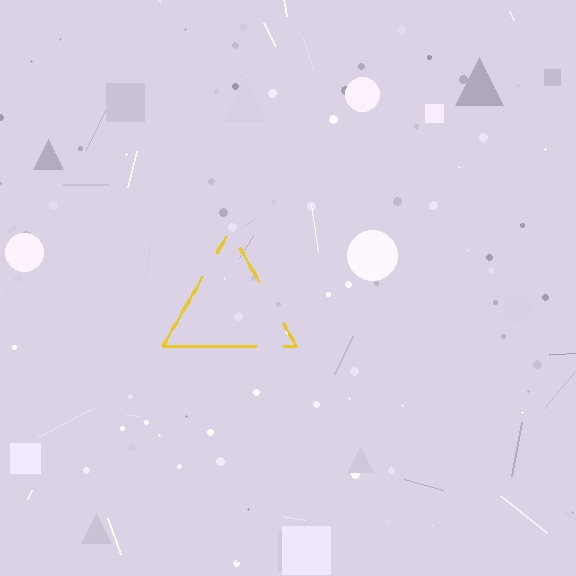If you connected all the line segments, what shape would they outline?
They would outline a triangle.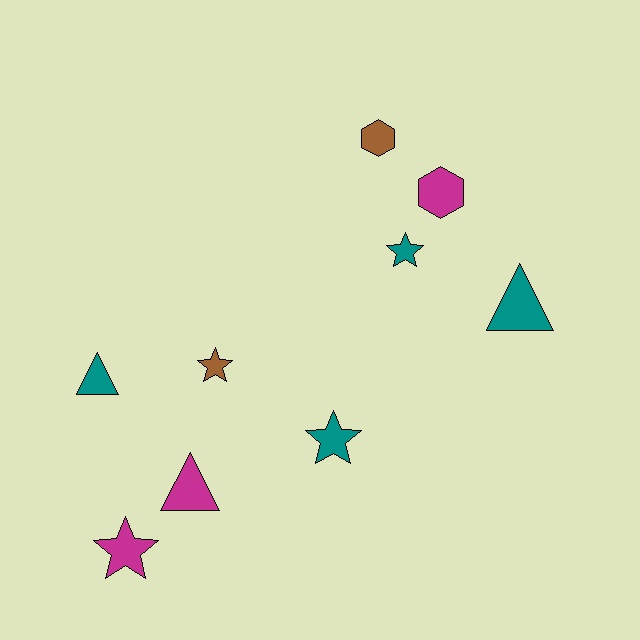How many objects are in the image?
There are 9 objects.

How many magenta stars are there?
There is 1 magenta star.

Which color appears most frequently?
Teal, with 4 objects.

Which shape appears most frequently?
Star, with 4 objects.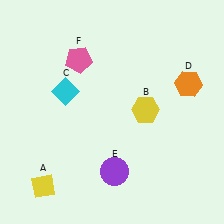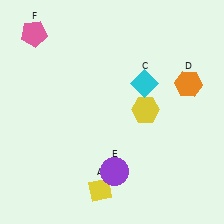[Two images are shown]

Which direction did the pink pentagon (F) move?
The pink pentagon (F) moved left.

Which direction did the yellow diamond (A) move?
The yellow diamond (A) moved right.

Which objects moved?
The objects that moved are: the yellow diamond (A), the cyan diamond (C), the pink pentagon (F).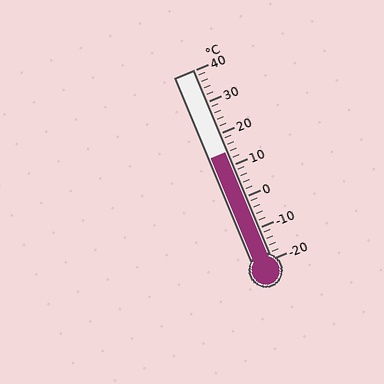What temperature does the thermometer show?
The thermometer shows approximately 14°C.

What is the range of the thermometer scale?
The thermometer scale ranges from -20°C to 40°C.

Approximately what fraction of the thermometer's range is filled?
The thermometer is filled to approximately 55% of its range.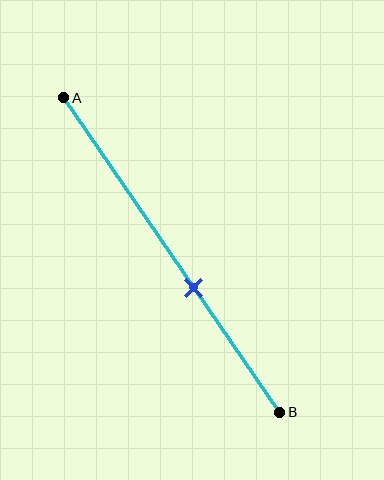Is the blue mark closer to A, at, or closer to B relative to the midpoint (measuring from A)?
The blue mark is closer to point B than the midpoint of segment AB.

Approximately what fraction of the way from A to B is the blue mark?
The blue mark is approximately 60% of the way from A to B.